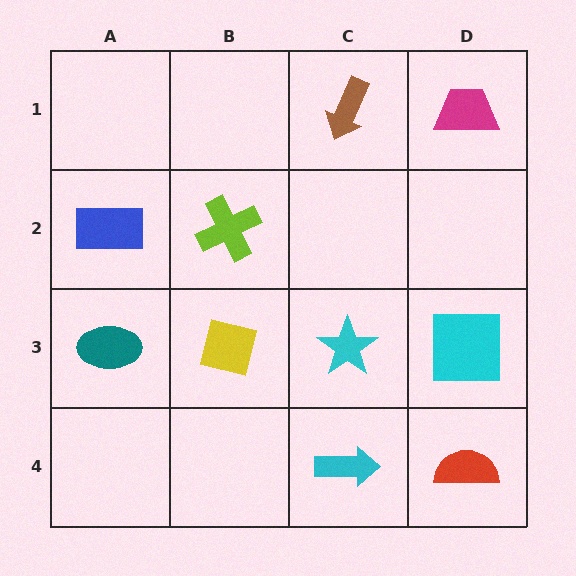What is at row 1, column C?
A brown arrow.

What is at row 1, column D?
A magenta trapezoid.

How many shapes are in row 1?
2 shapes.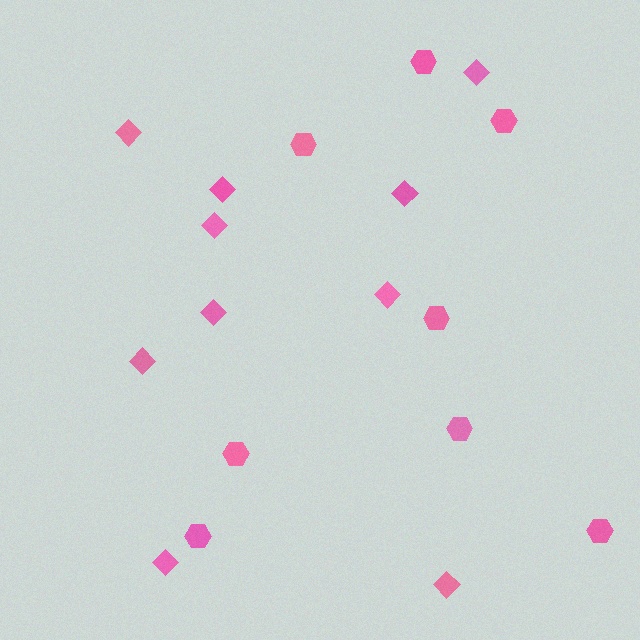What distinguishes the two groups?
There are 2 groups: one group of diamonds (10) and one group of hexagons (8).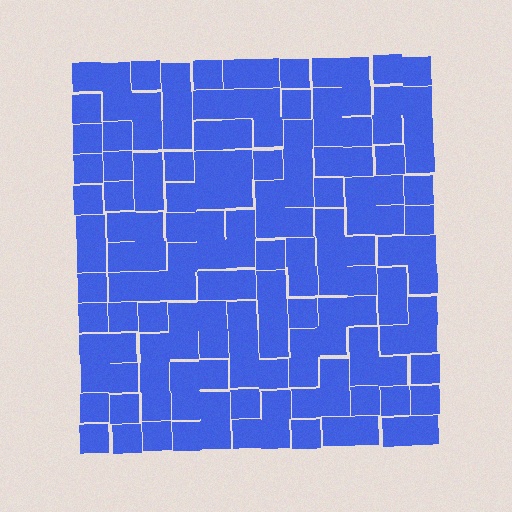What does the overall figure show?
The overall figure shows a square.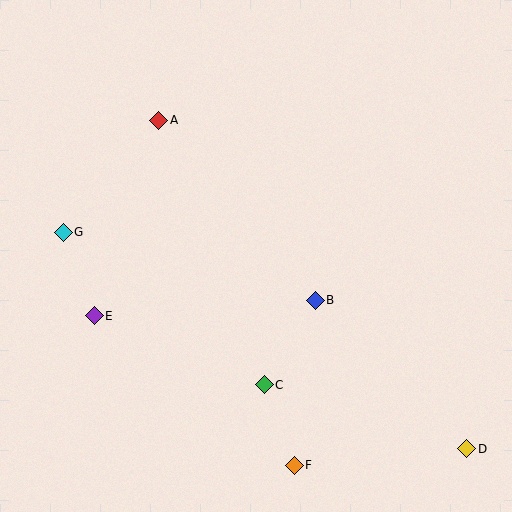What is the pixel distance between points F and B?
The distance between F and B is 166 pixels.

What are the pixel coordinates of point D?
Point D is at (467, 449).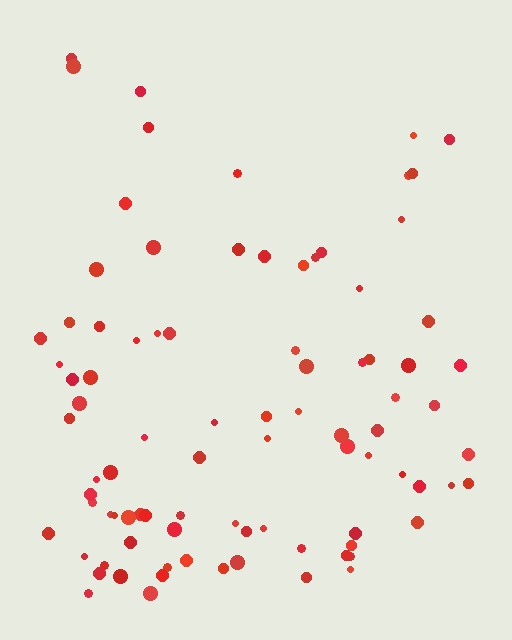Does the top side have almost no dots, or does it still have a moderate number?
Still a moderate number, just noticeably fewer than the bottom.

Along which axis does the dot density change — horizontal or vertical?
Vertical.